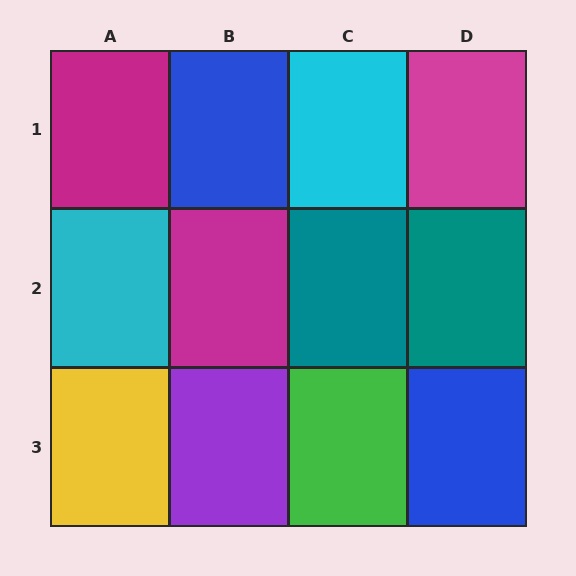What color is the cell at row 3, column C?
Green.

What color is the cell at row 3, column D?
Blue.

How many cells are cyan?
2 cells are cyan.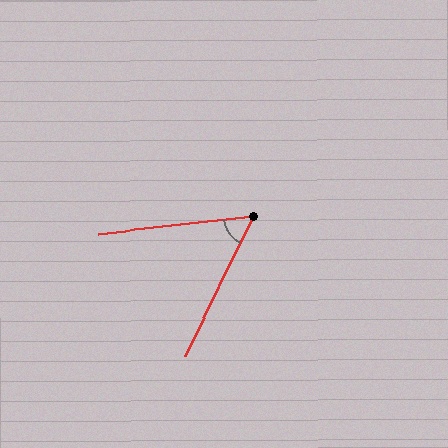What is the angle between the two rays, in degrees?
Approximately 58 degrees.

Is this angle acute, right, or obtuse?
It is acute.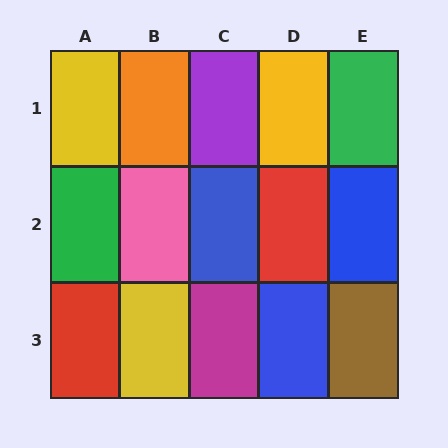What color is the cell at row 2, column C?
Blue.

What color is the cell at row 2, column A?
Green.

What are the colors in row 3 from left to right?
Red, yellow, magenta, blue, brown.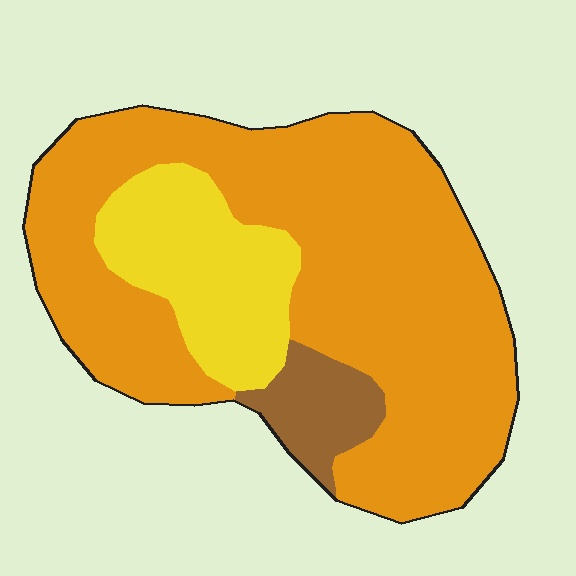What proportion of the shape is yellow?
Yellow takes up about one fifth (1/5) of the shape.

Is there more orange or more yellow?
Orange.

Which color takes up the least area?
Brown, at roughly 10%.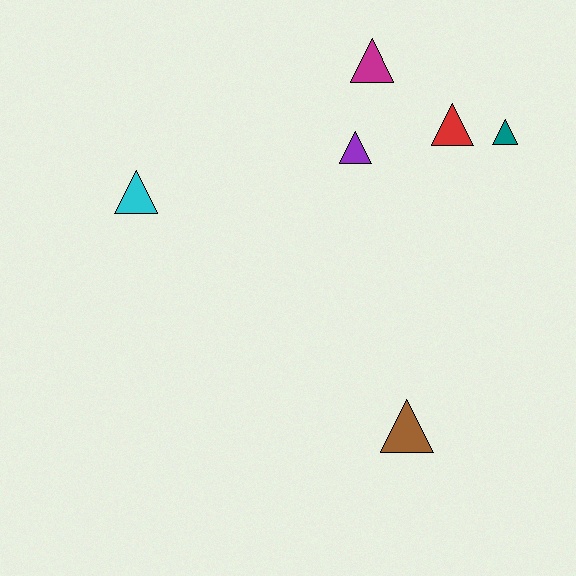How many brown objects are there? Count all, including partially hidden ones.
There is 1 brown object.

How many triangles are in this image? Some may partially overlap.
There are 6 triangles.